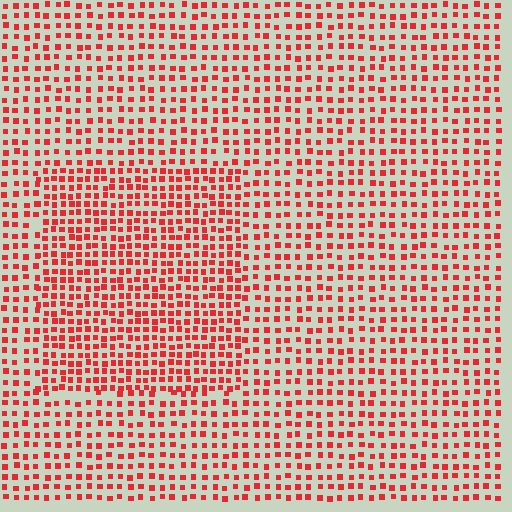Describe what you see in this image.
The image contains small red elements arranged at two different densities. A rectangle-shaped region is visible where the elements are more densely packed than the surrounding area.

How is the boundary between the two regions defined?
The boundary is defined by a change in element density (approximately 1.6x ratio). All elements are the same color, size, and shape.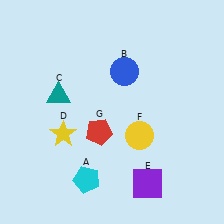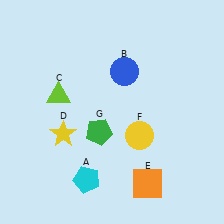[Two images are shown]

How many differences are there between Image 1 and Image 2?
There are 3 differences between the two images.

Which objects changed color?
C changed from teal to lime. E changed from purple to orange. G changed from red to green.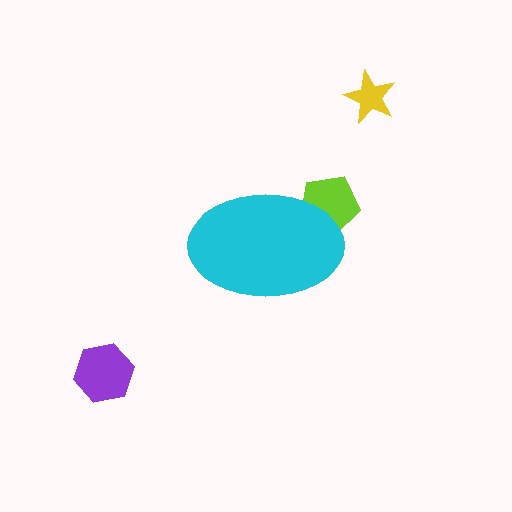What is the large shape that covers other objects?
A cyan ellipse.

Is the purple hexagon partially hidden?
No, the purple hexagon is fully visible.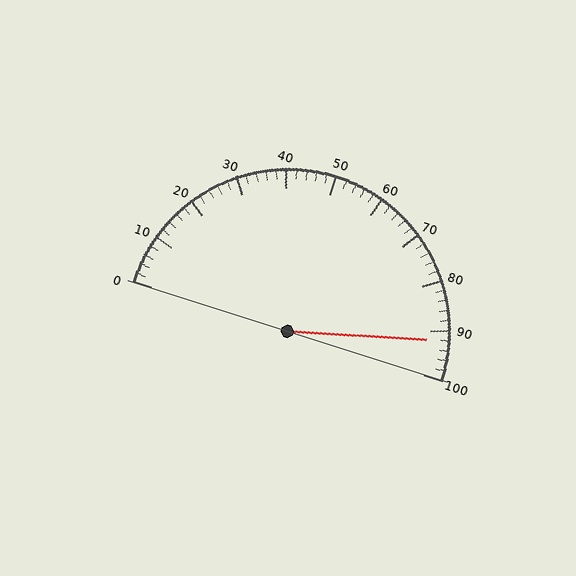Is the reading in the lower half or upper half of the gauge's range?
The reading is in the upper half of the range (0 to 100).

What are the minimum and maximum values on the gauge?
The gauge ranges from 0 to 100.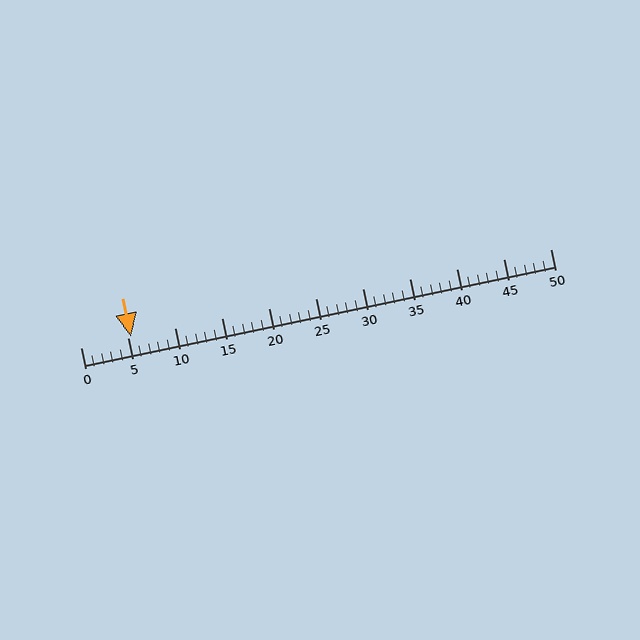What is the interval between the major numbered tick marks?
The major tick marks are spaced 5 units apart.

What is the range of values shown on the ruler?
The ruler shows values from 0 to 50.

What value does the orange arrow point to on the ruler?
The orange arrow points to approximately 5.